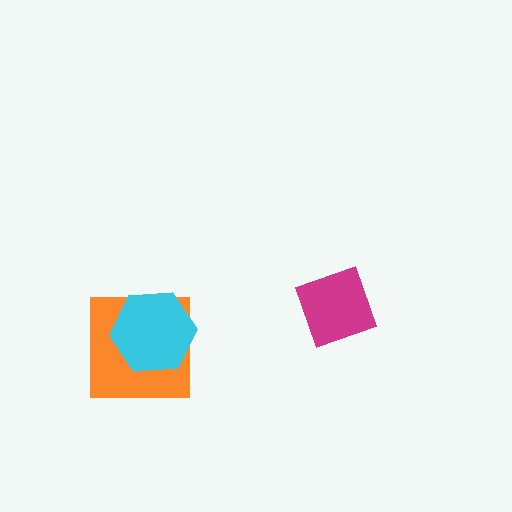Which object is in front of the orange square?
The cyan hexagon is in front of the orange square.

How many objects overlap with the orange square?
1 object overlaps with the orange square.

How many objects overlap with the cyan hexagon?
1 object overlaps with the cyan hexagon.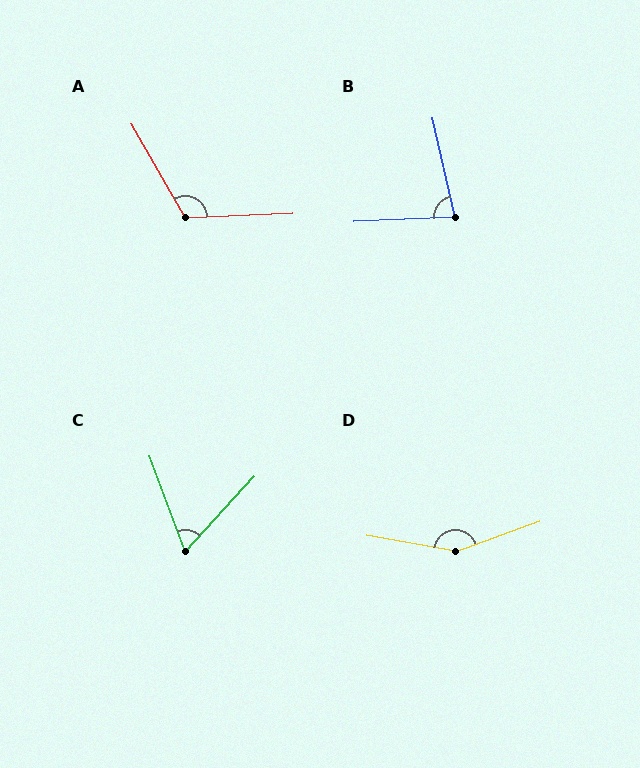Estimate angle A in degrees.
Approximately 117 degrees.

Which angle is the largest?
D, at approximately 150 degrees.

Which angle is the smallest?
C, at approximately 63 degrees.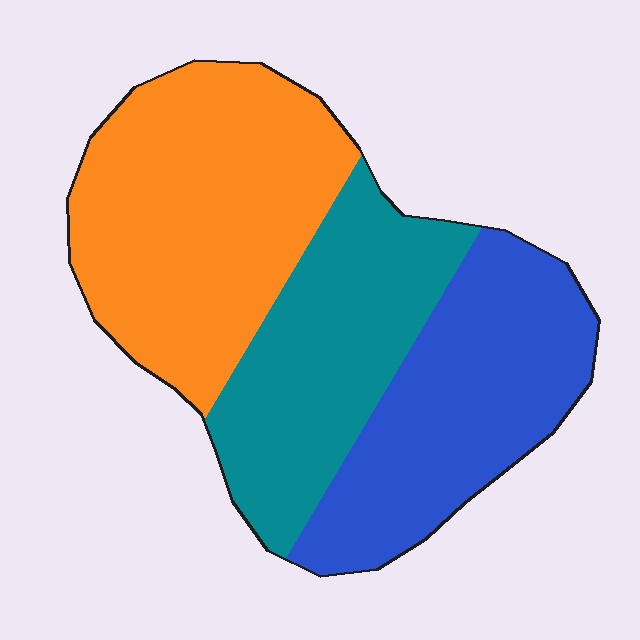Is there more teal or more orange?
Orange.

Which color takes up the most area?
Orange, at roughly 40%.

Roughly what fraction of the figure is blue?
Blue takes up about one third (1/3) of the figure.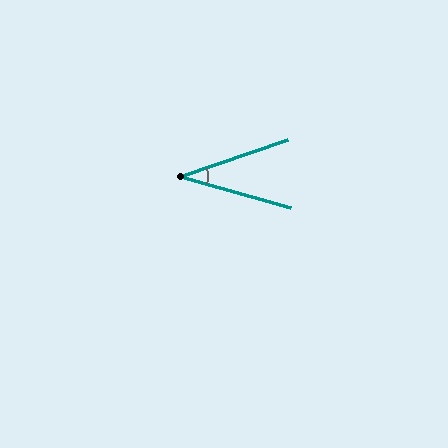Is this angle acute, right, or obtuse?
It is acute.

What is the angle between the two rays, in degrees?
Approximately 34 degrees.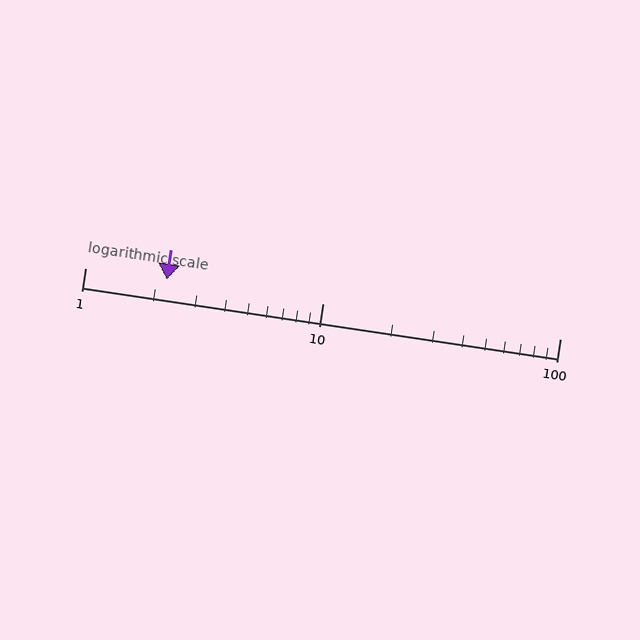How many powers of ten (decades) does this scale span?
The scale spans 2 decades, from 1 to 100.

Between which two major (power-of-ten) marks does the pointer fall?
The pointer is between 1 and 10.